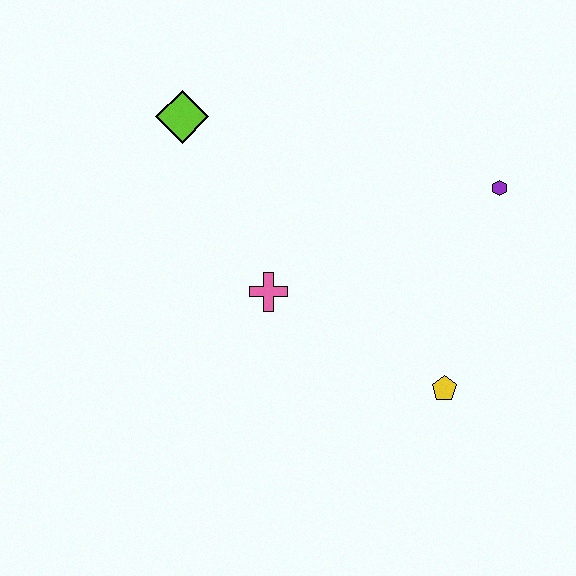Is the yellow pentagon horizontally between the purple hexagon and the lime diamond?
Yes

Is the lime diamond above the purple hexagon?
Yes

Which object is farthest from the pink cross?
The purple hexagon is farthest from the pink cross.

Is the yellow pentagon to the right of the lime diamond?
Yes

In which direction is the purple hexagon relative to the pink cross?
The purple hexagon is to the right of the pink cross.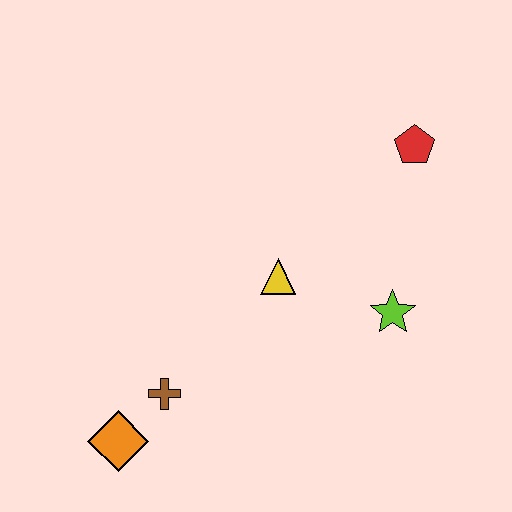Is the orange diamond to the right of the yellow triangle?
No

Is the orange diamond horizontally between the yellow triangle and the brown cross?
No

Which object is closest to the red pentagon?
The lime star is closest to the red pentagon.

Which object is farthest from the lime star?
The orange diamond is farthest from the lime star.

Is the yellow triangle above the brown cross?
Yes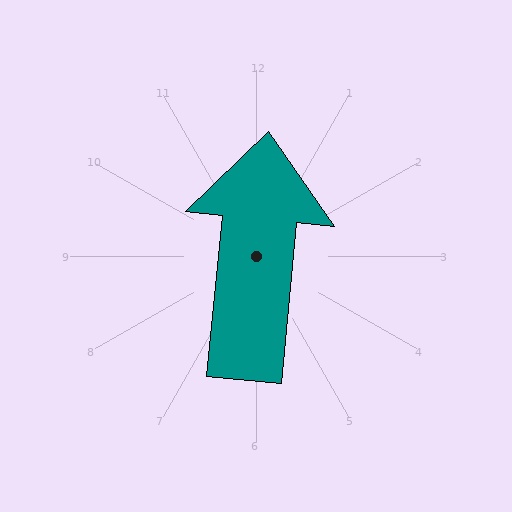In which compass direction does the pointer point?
North.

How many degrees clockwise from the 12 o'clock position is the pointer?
Approximately 6 degrees.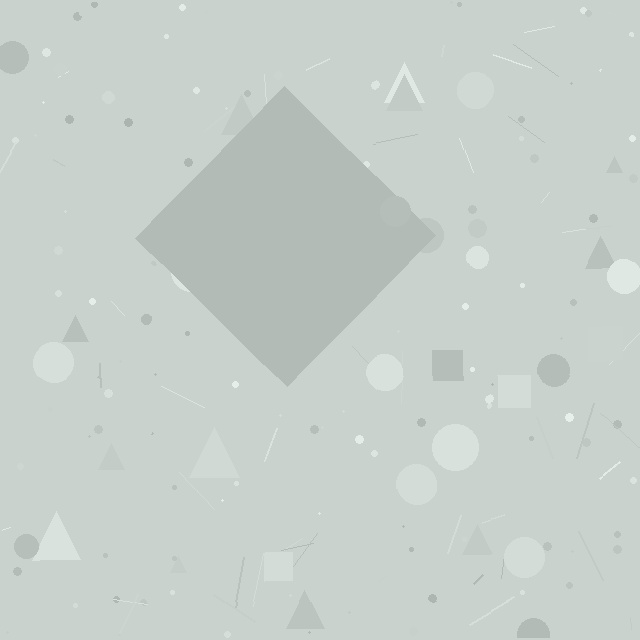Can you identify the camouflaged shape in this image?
The camouflaged shape is a diamond.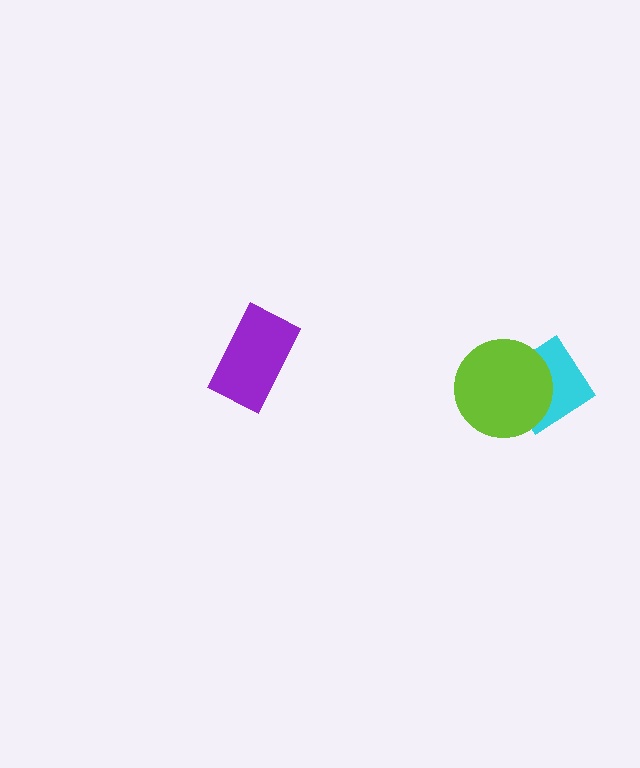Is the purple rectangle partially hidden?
No, no other shape covers it.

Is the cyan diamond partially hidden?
Yes, it is partially covered by another shape.